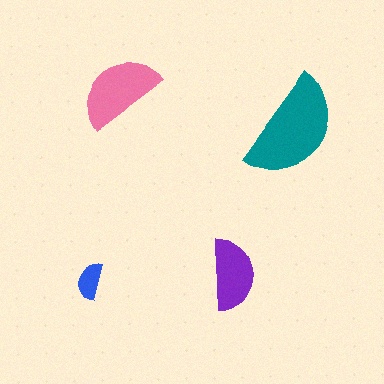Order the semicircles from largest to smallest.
the teal one, the pink one, the purple one, the blue one.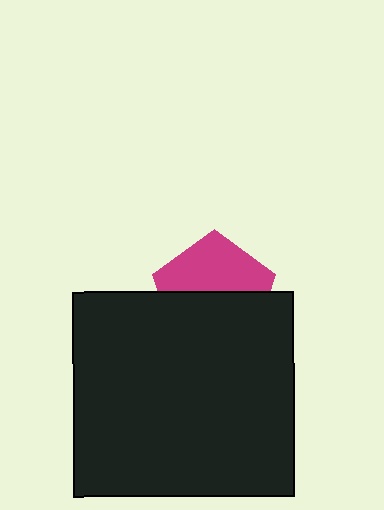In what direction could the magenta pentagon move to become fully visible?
The magenta pentagon could move up. That would shift it out from behind the black rectangle entirely.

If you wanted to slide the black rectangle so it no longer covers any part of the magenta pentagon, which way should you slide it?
Slide it down — that is the most direct way to separate the two shapes.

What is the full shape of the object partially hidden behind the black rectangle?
The partially hidden object is a magenta pentagon.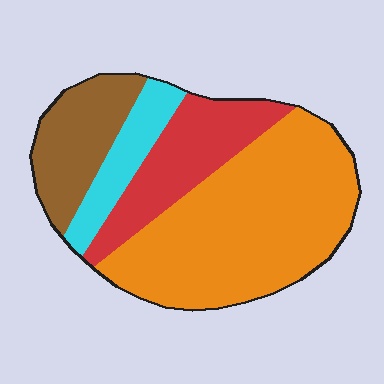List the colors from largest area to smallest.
From largest to smallest: orange, red, brown, cyan.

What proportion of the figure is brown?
Brown covers roughly 15% of the figure.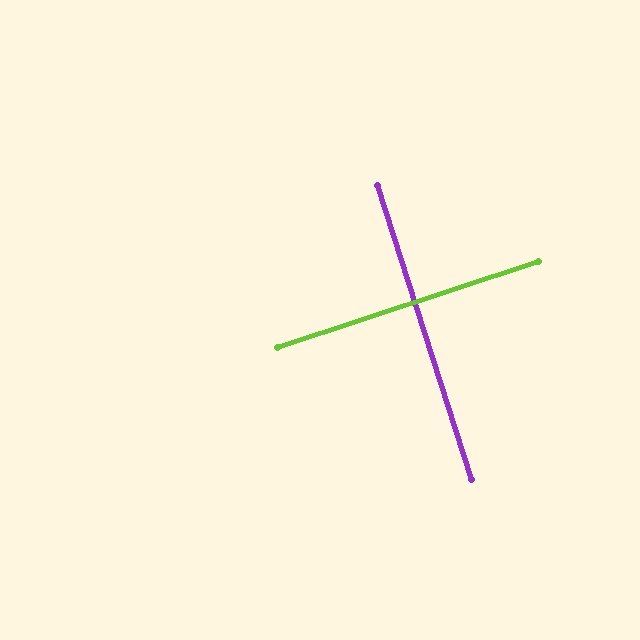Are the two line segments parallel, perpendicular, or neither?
Perpendicular — they meet at approximately 89°.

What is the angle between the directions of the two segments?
Approximately 89 degrees.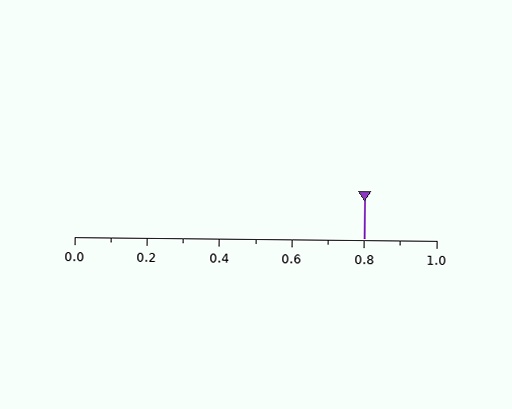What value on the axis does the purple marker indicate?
The marker indicates approximately 0.8.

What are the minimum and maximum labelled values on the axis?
The axis runs from 0.0 to 1.0.